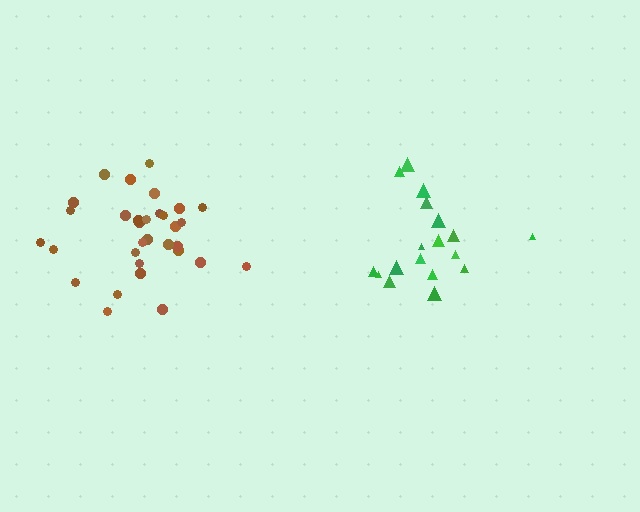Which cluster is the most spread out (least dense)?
Brown.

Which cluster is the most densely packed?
Green.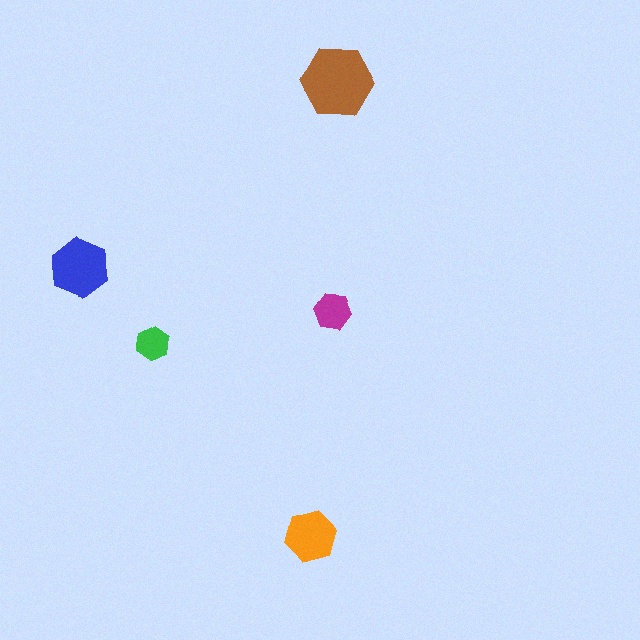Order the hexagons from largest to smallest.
the brown one, the blue one, the orange one, the magenta one, the green one.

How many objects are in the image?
There are 5 objects in the image.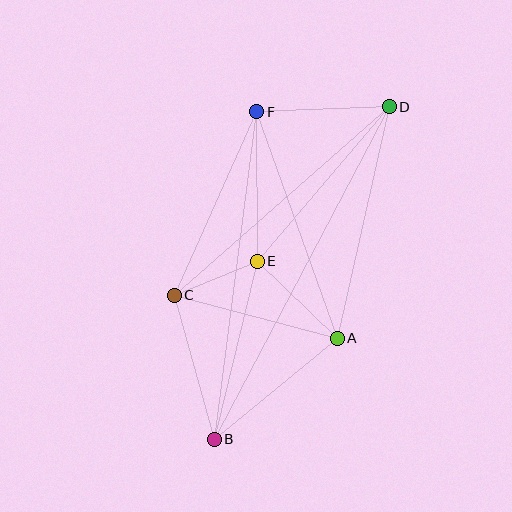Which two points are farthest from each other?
Points B and D are farthest from each other.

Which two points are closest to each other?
Points C and E are closest to each other.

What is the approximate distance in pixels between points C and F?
The distance between C and F is approximately 201 pixels.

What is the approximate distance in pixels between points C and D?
The distance between C and D is approximately 286 pixels.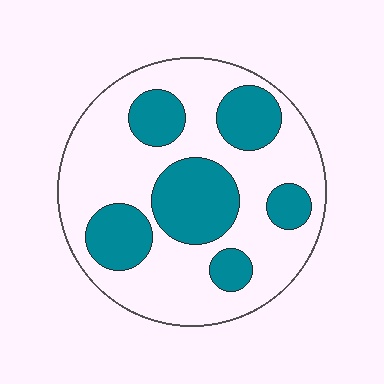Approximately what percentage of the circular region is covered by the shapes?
Approximately 35%.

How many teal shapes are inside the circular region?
6.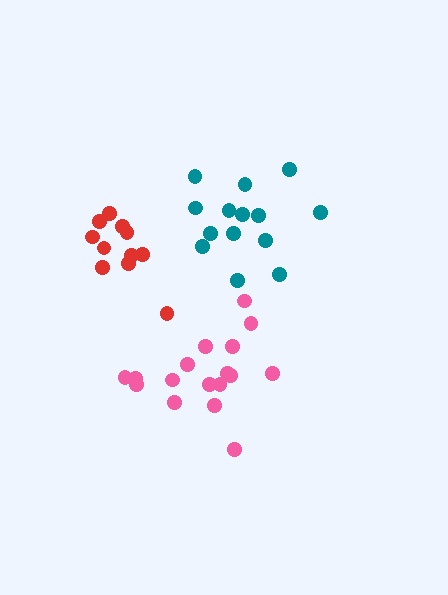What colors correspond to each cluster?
The clusters are colored: pink, teal, red.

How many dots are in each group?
Group 1: 17 dots, Group 2: 14 dots, Group 3: 11 dots (42 total).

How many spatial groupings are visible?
There are 3 spatial groupings.